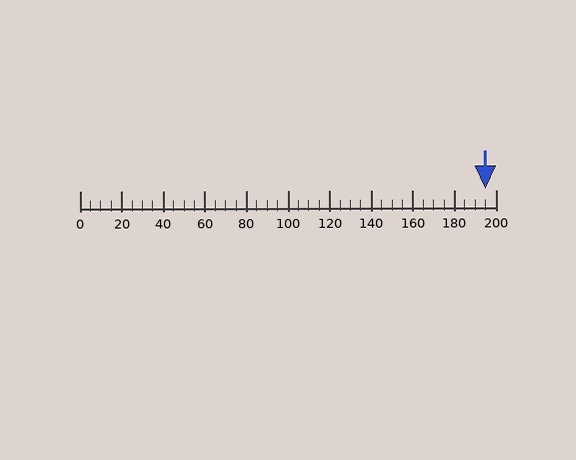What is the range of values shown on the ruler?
The ruler shows values from 0 to 200.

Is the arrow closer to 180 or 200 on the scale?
The arrow is closer to 200.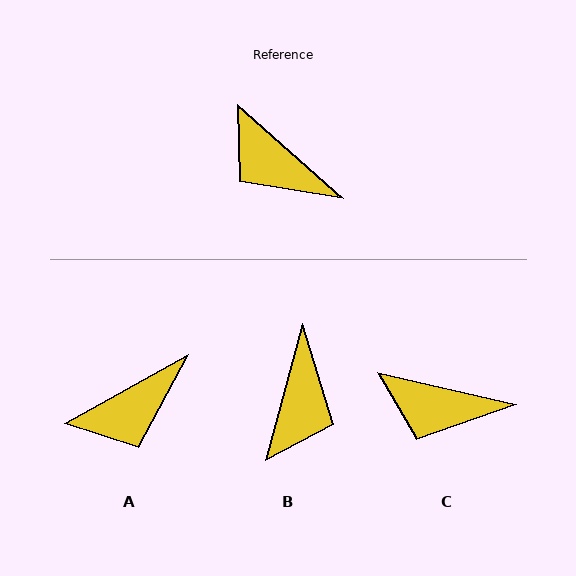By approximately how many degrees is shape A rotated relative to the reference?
Approximately 71 degrees counter-clockwise.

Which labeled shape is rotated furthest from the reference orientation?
B, about 117 degrees away.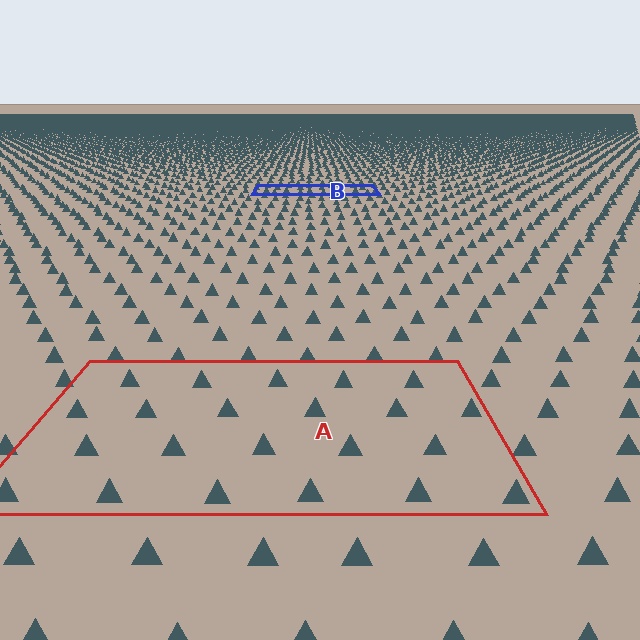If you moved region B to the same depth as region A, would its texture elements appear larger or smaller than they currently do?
They would appear larger. At a closer depth, the same texture elements are projected at a bigger on-screen size.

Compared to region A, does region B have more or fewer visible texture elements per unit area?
Region B has more texture elements per unit area — they are packed more densely because it is farther away.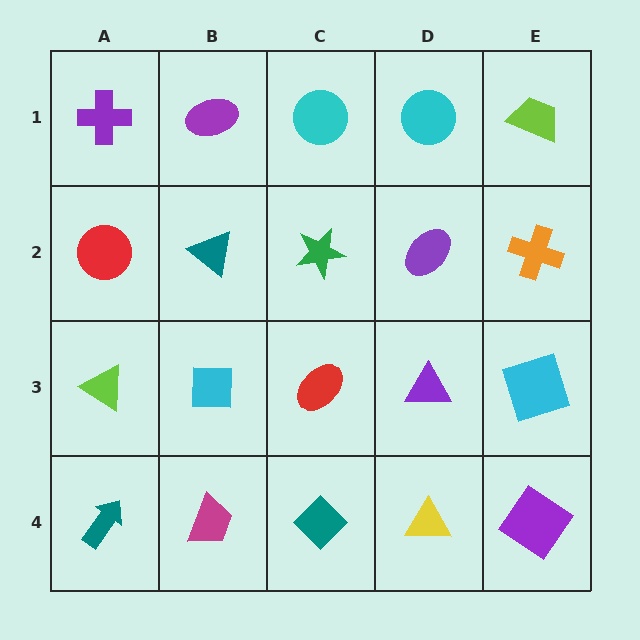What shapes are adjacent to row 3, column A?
A red circle (row 2, column A), a teal arrow (row 4, column A), a cyan square (row 3, column B).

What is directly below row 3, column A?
A teal arrow.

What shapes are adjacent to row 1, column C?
A green star (row 2, column C), a purple ellipse (row 1, column B), a cyan circle (row 1, column D).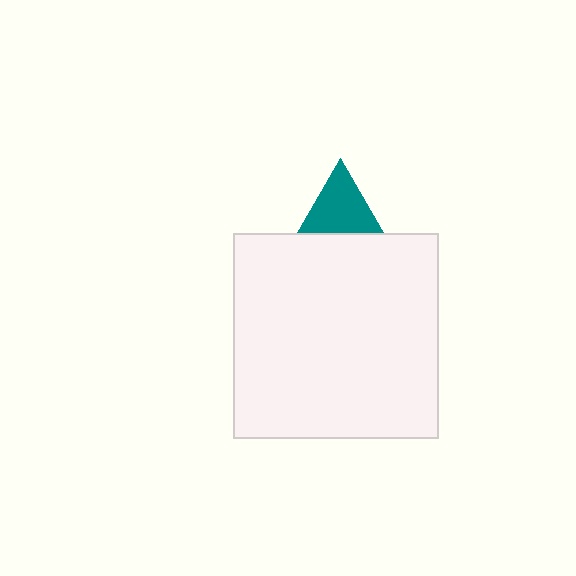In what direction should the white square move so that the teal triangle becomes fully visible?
The white square should move down. That is the shortest direction to clear the overlap and leave the teal triangle fully visible.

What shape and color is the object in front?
The object in front is a white square.